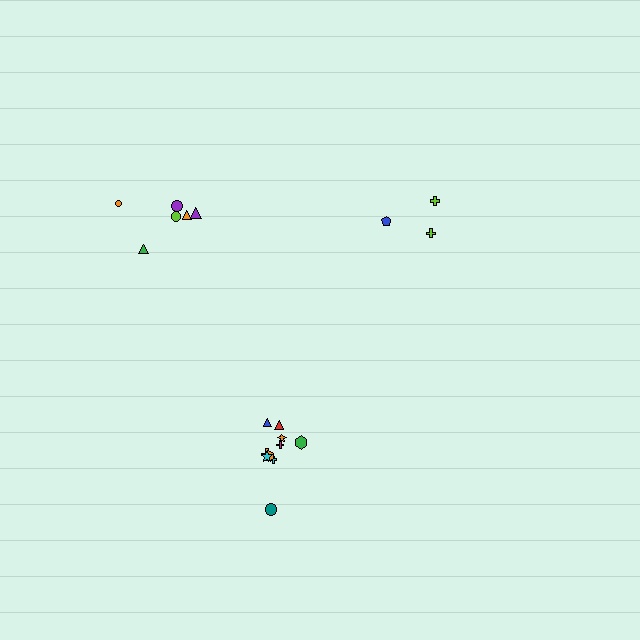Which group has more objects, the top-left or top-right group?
The top-left group.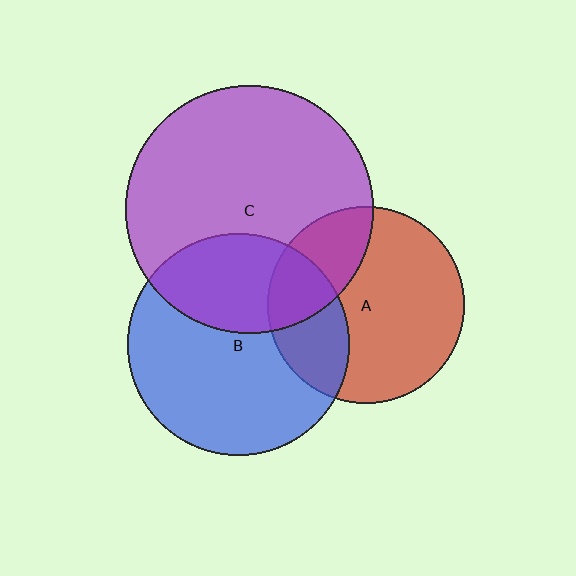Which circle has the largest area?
Circle C (purple).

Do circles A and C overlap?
Yes.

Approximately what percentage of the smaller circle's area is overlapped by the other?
Approximately 25%.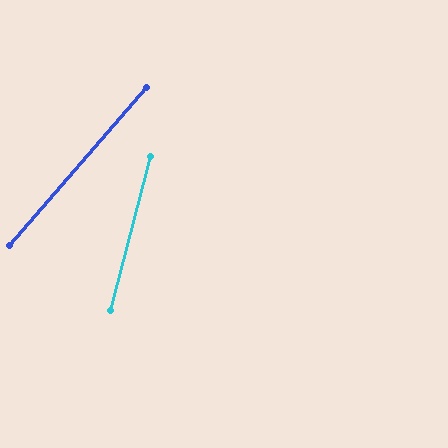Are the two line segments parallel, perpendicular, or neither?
Neither parallel nor perpendicular — they differ by about 27°.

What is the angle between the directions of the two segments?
Approximately 27 degrees.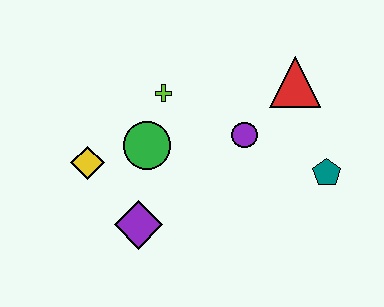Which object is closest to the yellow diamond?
The green circle is closest to the yellow diamond.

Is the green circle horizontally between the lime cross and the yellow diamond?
Yes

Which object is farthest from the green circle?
The teal pentagon is farthest from the green circle.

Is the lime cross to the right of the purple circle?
No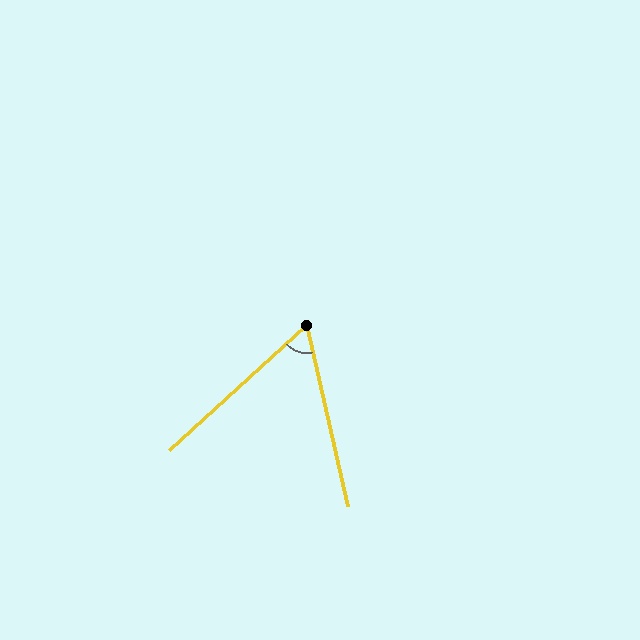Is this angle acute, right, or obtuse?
It is acute.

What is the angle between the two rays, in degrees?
Approximately 60 degrees.